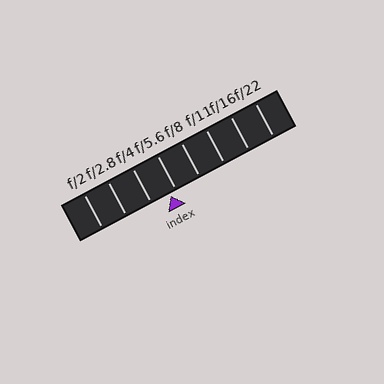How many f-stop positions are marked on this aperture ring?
There are 8 f-stop positions marked.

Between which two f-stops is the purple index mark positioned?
The index mark is between f/4 and f/5.6.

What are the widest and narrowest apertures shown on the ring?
The widest aperture shown is f/2 and the narrowest is f/22.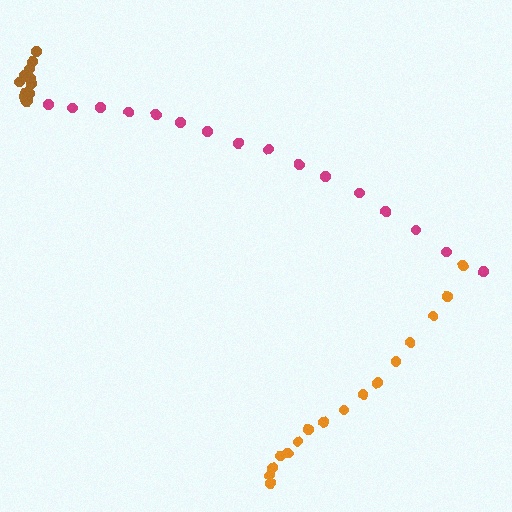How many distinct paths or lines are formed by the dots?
There are 3 distinct paths.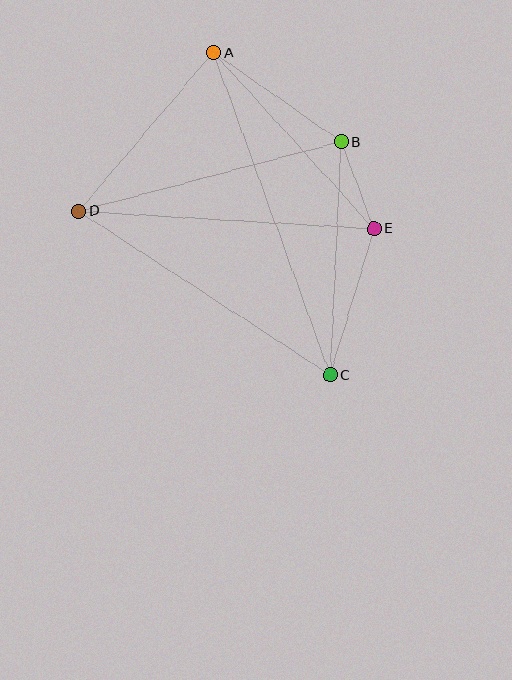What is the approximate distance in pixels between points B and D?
The distance between B and D is approximately 271 pixels.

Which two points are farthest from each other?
Points A and C are farthest from each other.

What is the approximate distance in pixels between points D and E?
The distance between D and E is approximately 295 pixels.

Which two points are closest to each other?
Points B and E are closest to each other.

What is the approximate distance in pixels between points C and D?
The distance between C and D is approximately 300 pixels.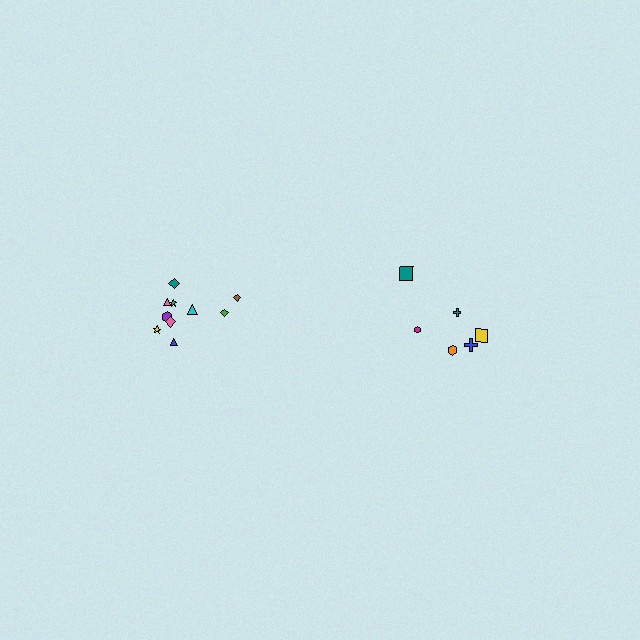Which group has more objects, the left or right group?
The left group.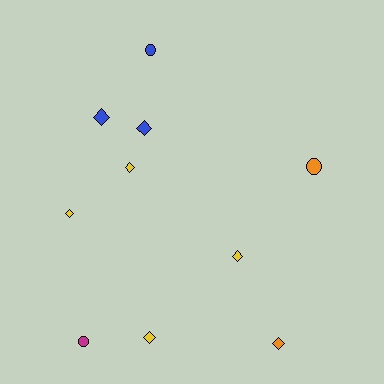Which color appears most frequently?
Yellow, with 4 objects.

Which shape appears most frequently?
Diamond, with 7 objects.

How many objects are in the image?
There are 10 objects.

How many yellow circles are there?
There are no yellow circles.